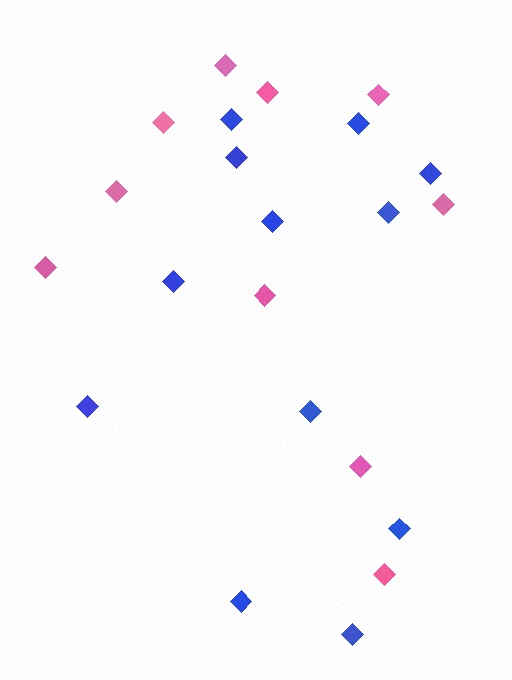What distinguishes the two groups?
There are 2 groups: one group of pink diamonds (10) and one group of blue diamonds (12).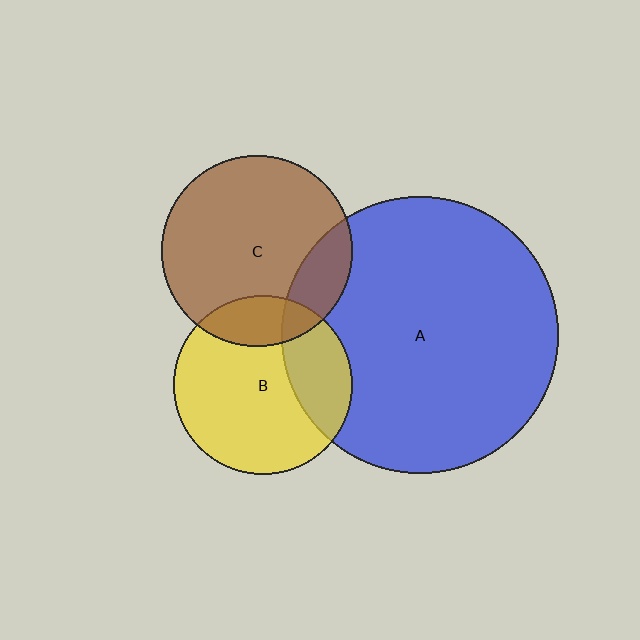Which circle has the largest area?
Circle A (blue).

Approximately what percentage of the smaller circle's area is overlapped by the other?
Approximately 15%.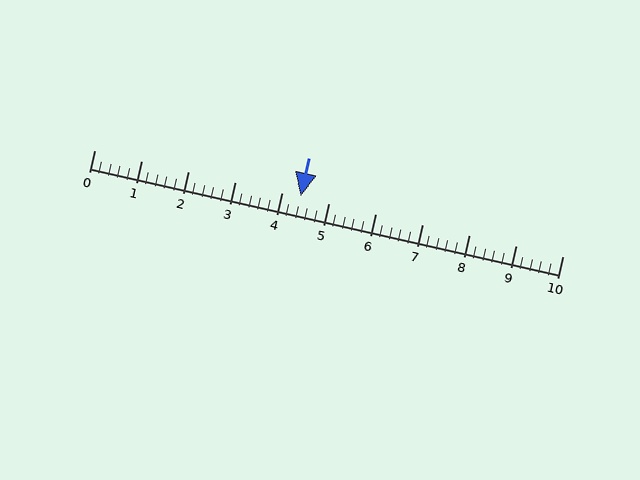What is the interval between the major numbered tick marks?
The major tick marks are spaced 1 units apart.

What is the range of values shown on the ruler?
The ruler shows values from 0 to 10.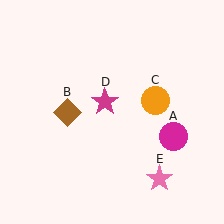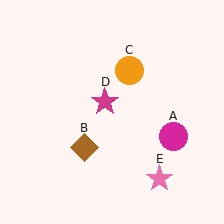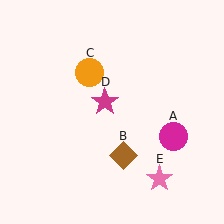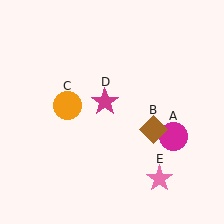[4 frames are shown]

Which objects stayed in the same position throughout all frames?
Magenta circle (object A) and magenta star (object D) and pink star (object E) remained stationary.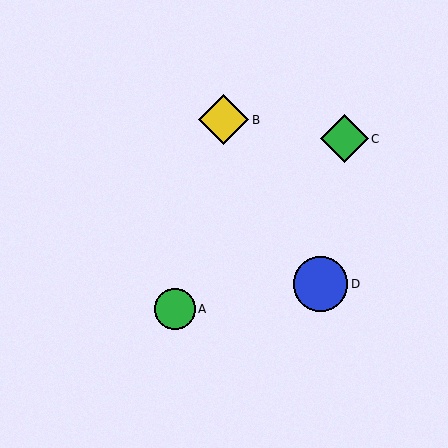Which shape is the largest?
The blue circle (labeled D) is the largest.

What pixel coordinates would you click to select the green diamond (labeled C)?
Click at (344, 139) to select the green diamond C.